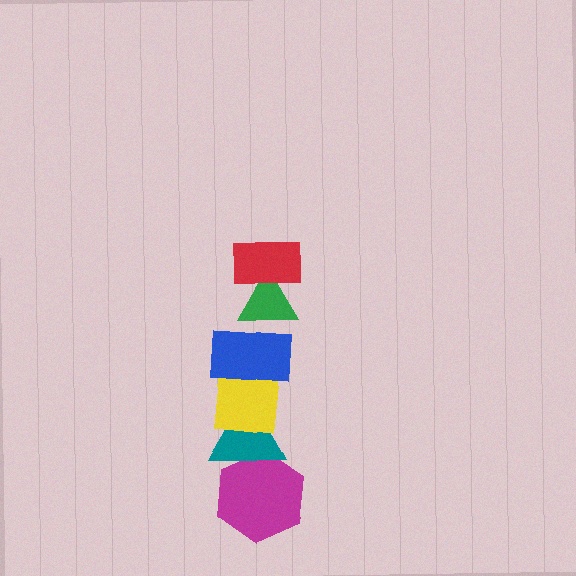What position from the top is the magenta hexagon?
The magenta hexagon is 6th from the top.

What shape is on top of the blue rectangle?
The green triangle is on top of the blue rectangle.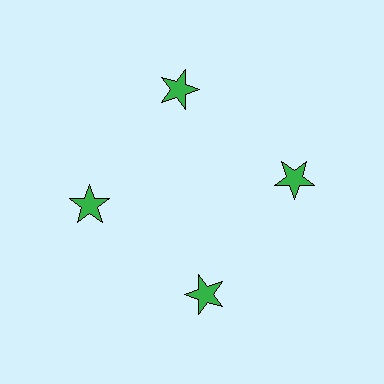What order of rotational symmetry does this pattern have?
This pattern has 4-fold rotational symmetry.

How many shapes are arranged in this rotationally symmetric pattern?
There are 4 shapes, arranged in 4 groups of 1.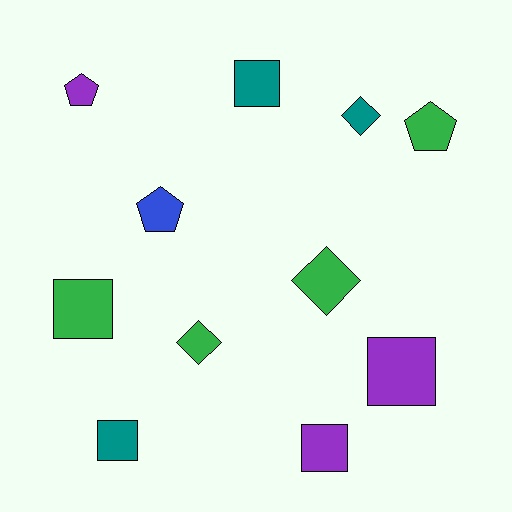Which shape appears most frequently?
Square, with 5 objects.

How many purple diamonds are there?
There are no purple diamonds.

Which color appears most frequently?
Green, with 4 objects.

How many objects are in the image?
There are 11 objects.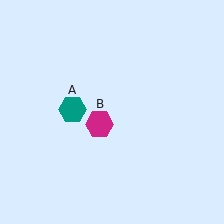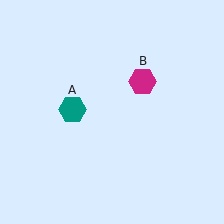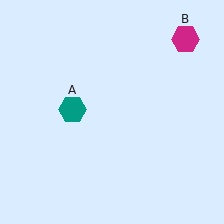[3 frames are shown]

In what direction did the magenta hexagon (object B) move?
The magenta hexagon (object B) moved up and to the right.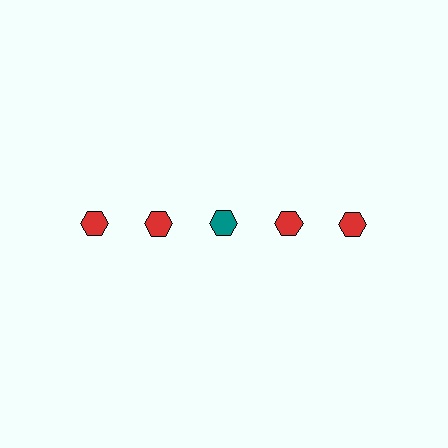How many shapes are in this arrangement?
There are 5 shapes arranged in a grid pattern.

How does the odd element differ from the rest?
It has a different color: teal instead of red.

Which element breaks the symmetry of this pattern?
The teal hexagon in the top row, center column breaks the symmetry. All other shapes are red hexagons.